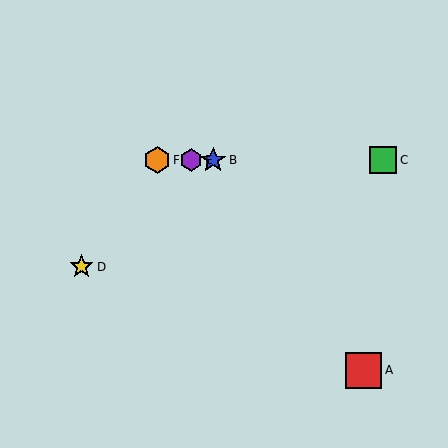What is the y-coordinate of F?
Object F is at y≈160.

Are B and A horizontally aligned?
No, B is at y≈160 and A is at y≈370.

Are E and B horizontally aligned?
Yes, both are at y≈160.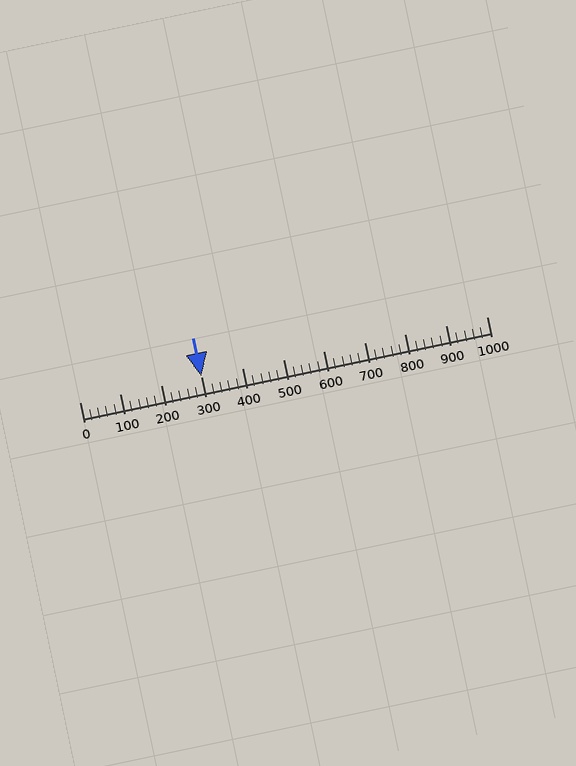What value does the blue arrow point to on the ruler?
The blue arrow points to approximately 299.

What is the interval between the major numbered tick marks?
The major tick marks are spaced 100 units apart.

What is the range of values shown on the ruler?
The ruler shows values from 0 to 1000.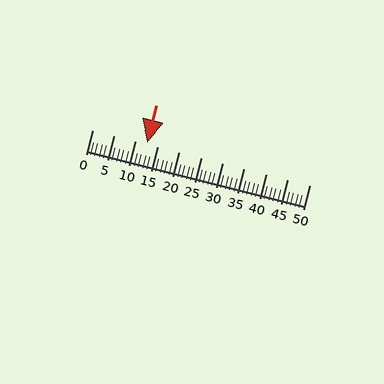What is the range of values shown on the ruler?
The ruler shows values from 0 to 50.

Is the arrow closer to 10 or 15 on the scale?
The arrow is closer to 15.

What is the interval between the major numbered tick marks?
The major tick marks are spaced 5 units apart.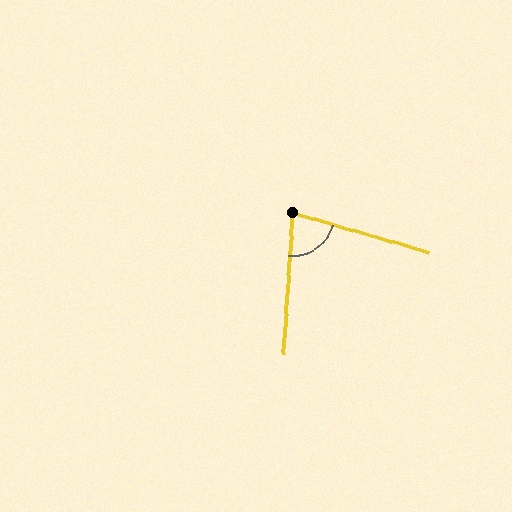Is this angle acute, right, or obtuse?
It is acute.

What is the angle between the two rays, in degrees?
Approximately 78 degrees.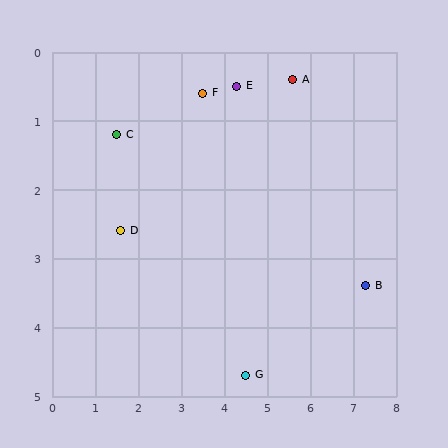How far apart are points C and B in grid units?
Points C and B are about 6.2 grid units apart.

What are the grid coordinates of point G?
Point G is at approximately (4.5, 4.7).